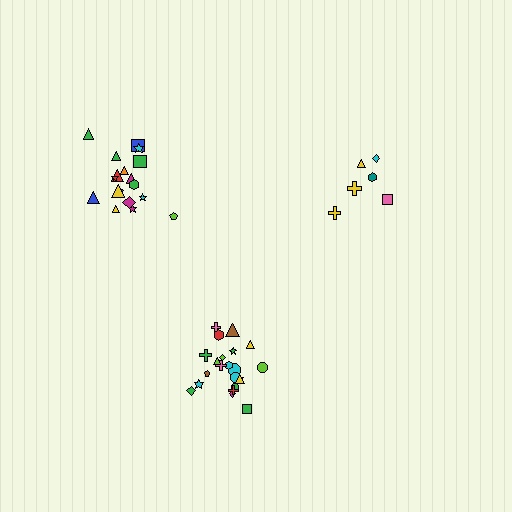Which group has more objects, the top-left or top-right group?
The top-left group.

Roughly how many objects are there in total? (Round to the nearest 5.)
Roughly 45 objects in total.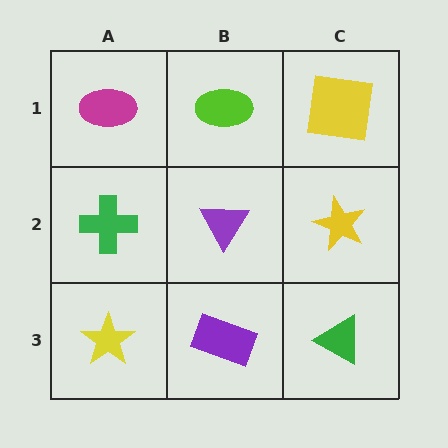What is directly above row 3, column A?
A green cross.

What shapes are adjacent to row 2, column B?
A lime ellipse (row 1, column B), a purple rectangle (row 3, column B), a green cross (row 2, column A), a yellow star (row 2, column C).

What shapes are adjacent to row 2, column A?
A magenta ellipse (row 1, column A), a yellow star (row 3, column A), a purple triangle (row 2, column B).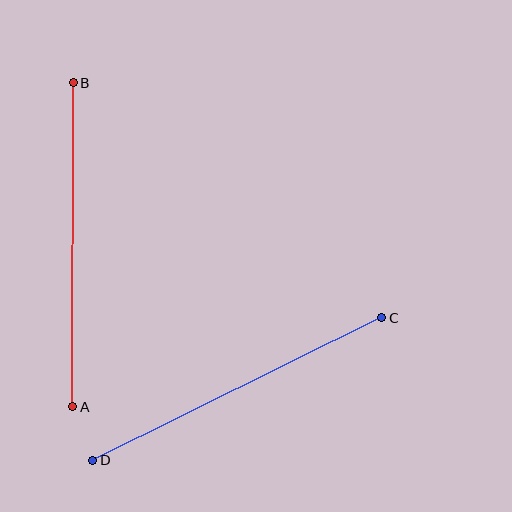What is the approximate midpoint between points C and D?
The midpoint is at approximately (237, 389) pixels.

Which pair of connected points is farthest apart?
Points A and B are farthest apart.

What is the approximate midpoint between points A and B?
The midpoint is at approximately (73, 245) pixels.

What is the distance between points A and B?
The distance is approximately 324 pixels.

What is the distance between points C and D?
The distance is approximately 322 pixels.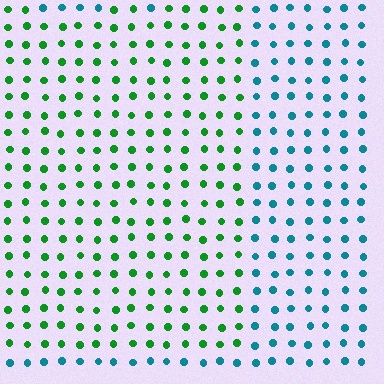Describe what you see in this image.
The image is filled with small teal elements in a uniform arrangement. A rectangle-shaped region is visible where the elements are tinted to a slightly different hue, forming a subtle color boundary.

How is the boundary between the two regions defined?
The boundary is defined purely by a slight shift in hue (about 57 degrees). Spacing, size, and orientation are identical on both sides.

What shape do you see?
I see a rectangle.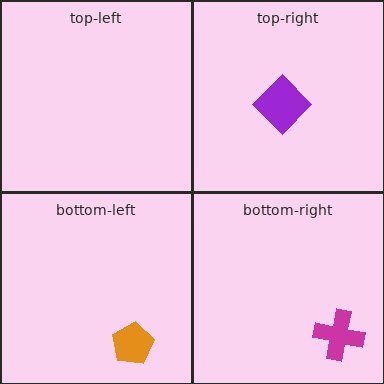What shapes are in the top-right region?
The purple diamond.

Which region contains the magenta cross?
The bottom-right region.